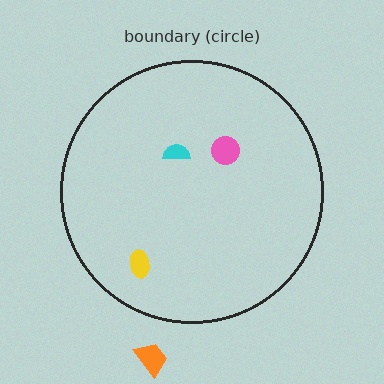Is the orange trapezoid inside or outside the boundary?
Outside.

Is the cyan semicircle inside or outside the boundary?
Inside.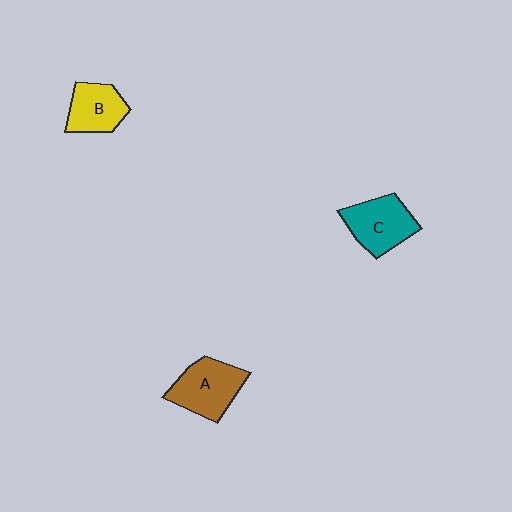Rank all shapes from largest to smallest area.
From largest to smallest: A (brown), C (teal), B (yellow).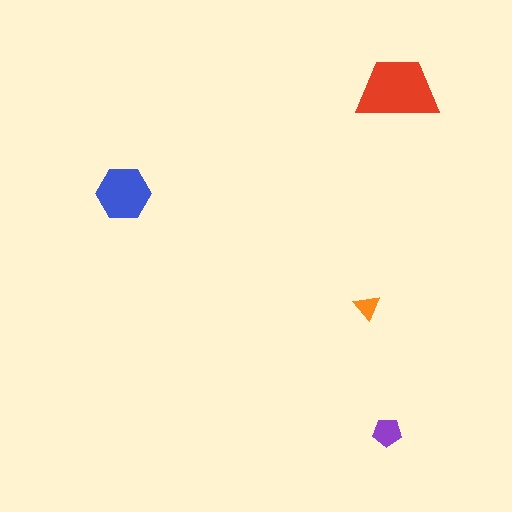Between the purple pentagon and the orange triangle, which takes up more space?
The purple pentagon.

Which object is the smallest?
The orange triangle.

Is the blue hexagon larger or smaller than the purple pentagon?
Larger.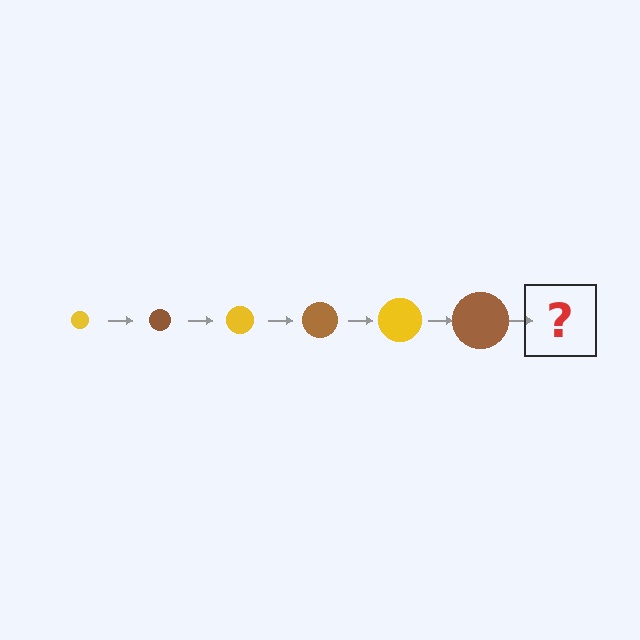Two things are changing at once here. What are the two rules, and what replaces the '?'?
The two rules are that the circle grows larger each step and the color cycles through yellow and brown. The '?' should be a yellow circle, larger than the previous one.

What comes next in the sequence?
The next element should be a yellow circle, larger than the previous one.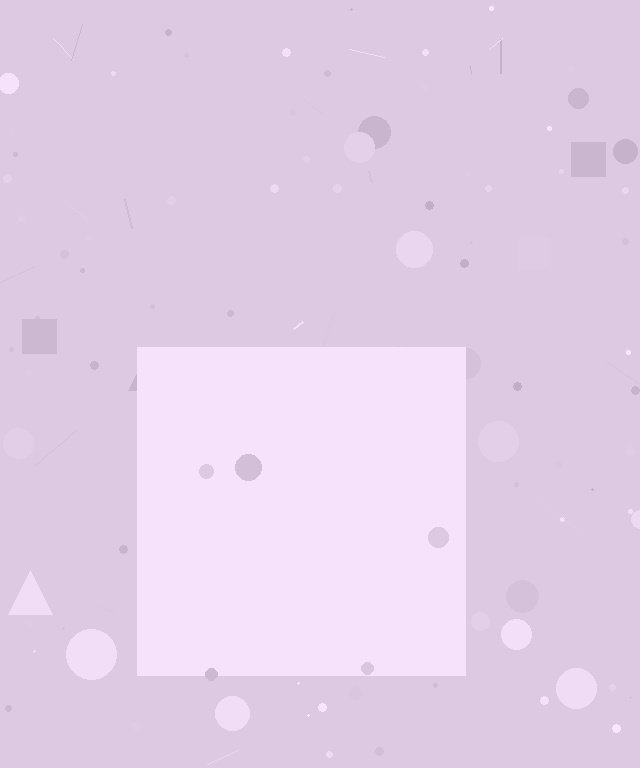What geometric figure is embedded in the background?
A square is embedded in the background.